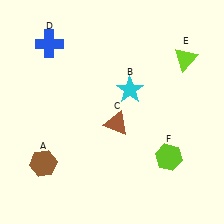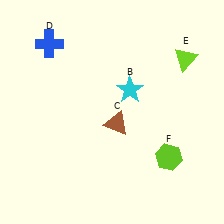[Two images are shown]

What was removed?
The brown hexagon (A) was removed in Image 2.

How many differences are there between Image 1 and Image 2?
There is 1 difference between the two images.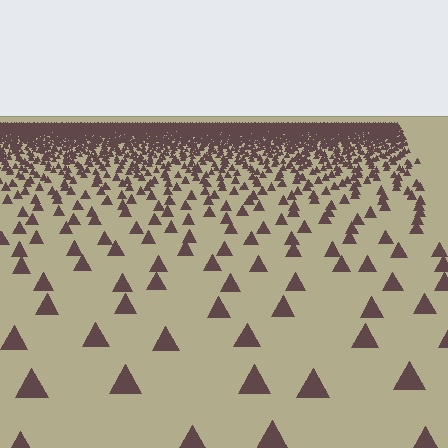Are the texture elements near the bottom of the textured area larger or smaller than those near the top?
Larger. Near the bottom, elements are closer to the viewer and appear at a bigger on-screen size.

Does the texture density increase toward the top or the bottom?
Density increases toward the top.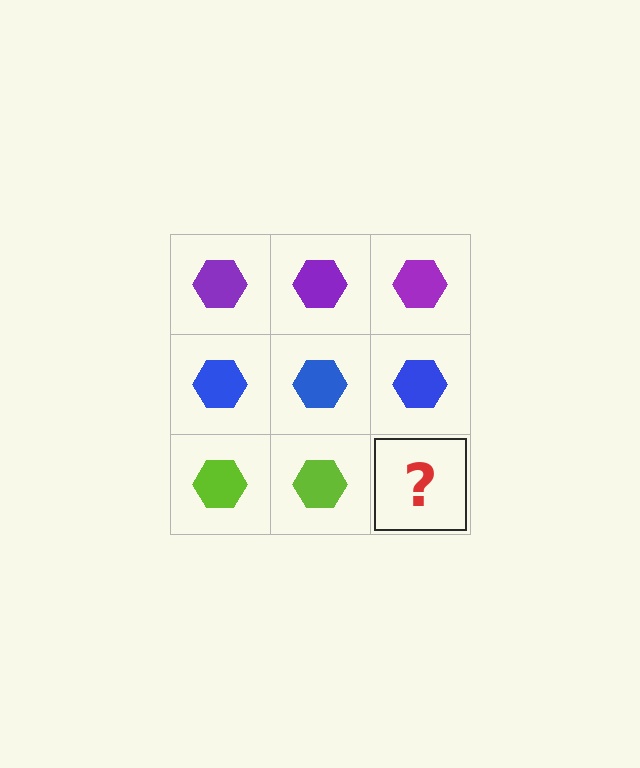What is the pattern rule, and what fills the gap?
The rule is that each row has a consistent color. The gap should be filled with a lime hexagon.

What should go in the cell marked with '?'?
The missing cell should contain a lime hexagon.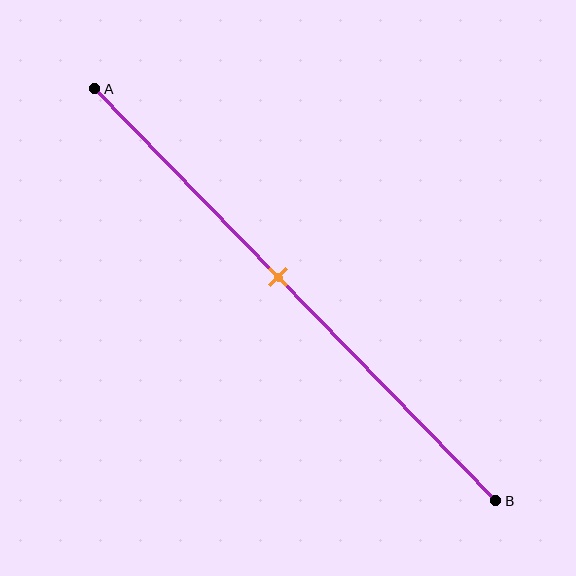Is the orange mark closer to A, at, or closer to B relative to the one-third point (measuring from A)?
The orange mark is closer to point B than the one-third point of segment AB.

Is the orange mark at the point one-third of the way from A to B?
No, the mark is at about 45% from A, not at the 33% one-third point.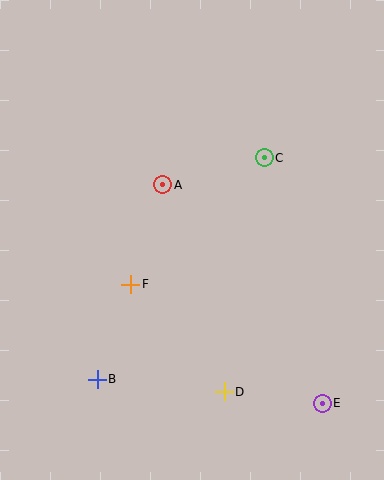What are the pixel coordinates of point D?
Point D is at (224, 392).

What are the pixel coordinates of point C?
Point C is at (264, 158).